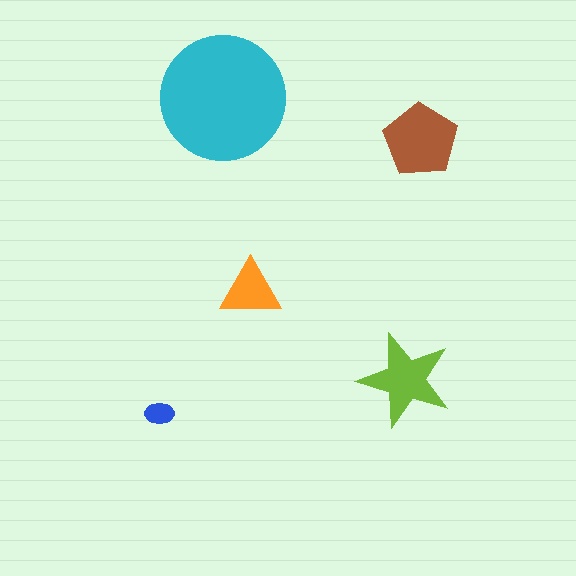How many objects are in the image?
There are 5 objects in the image.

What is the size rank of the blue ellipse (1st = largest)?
5th.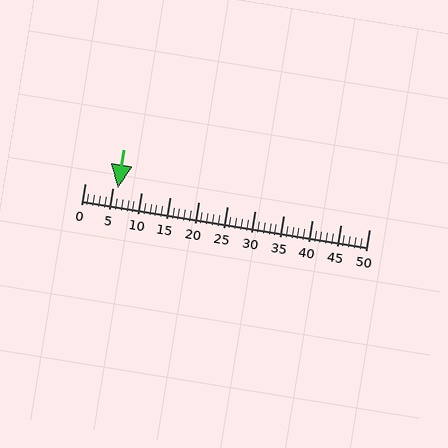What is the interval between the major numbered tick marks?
The major tick marks are spaced 5 units apart.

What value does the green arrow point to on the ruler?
The green arrow points to approximately 6.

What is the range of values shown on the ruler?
The ruler shows values from 0 to 50.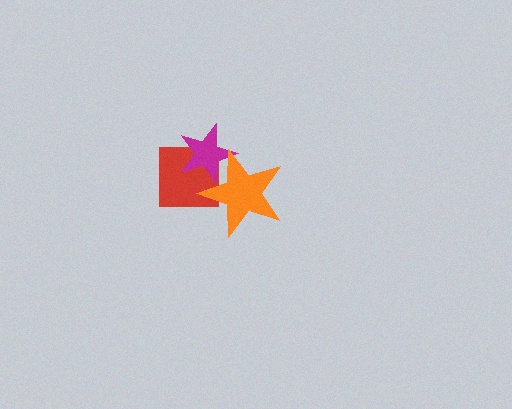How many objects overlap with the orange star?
2 objects overlap with the orange star.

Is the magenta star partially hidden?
Yes, it is partially covered by another shape.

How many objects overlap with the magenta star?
2 objects overlap with the magenta star.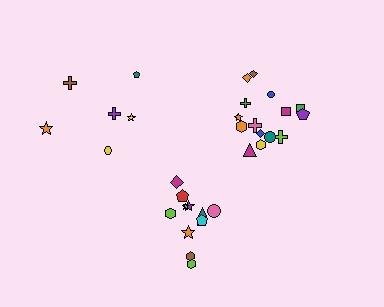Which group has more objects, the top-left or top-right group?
The top-right group.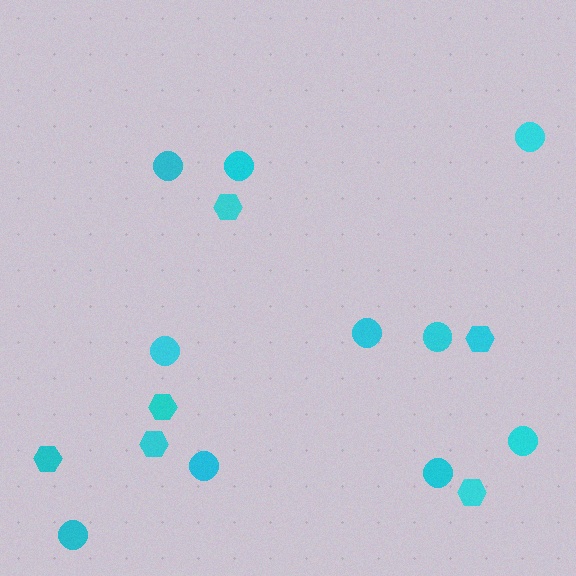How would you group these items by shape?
There are 2 groups: one group of hexagons (6) and one group of circles (10).